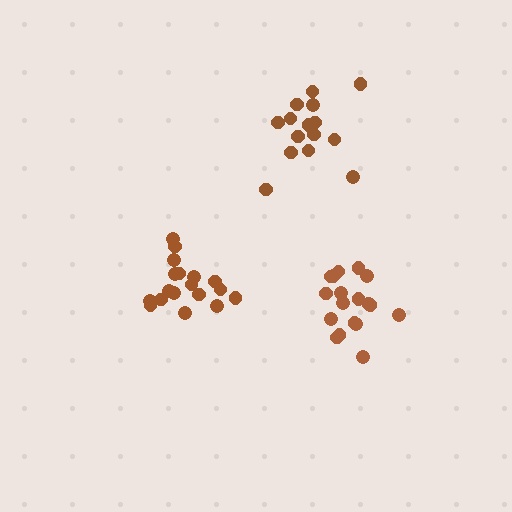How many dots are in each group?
Group 1: 18 dots, Group 2: 15 dots, Group 3: 18 dots (51 total).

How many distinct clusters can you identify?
There are 3 distinct clusters.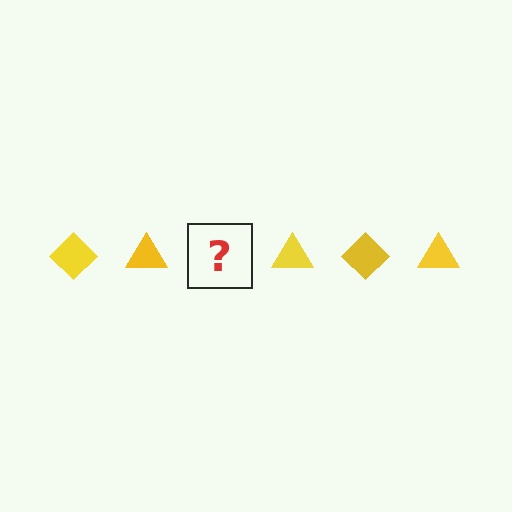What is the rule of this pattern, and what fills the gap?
The rule is that the pattern cycles through diamond, triangle shapes in yellow. The gap should be filled with a yellow diamond.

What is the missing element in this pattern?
The missing element is a yellow diamond.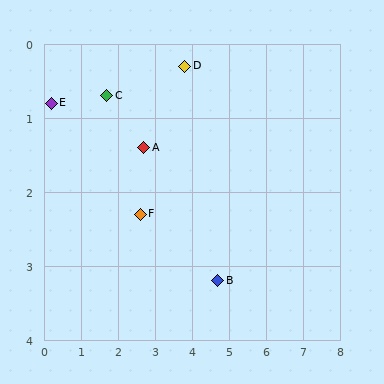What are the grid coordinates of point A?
Point A is at approximately (2.7, 1.4).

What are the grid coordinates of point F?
Point F is at approximately (2.6, 2.3).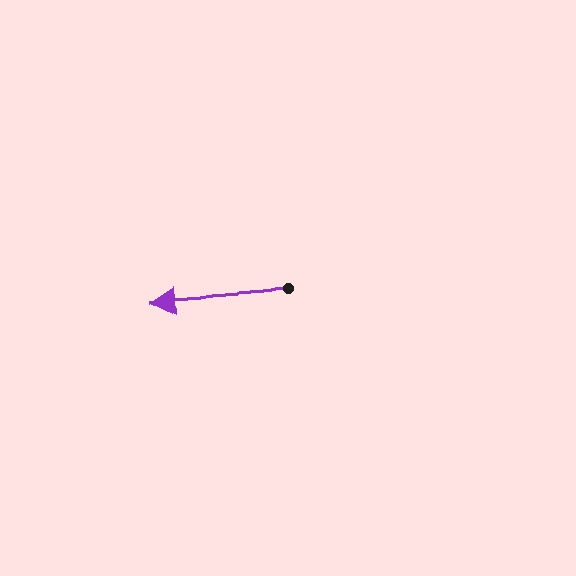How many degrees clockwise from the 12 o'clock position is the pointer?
Approximately 265 degrees.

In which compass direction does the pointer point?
West.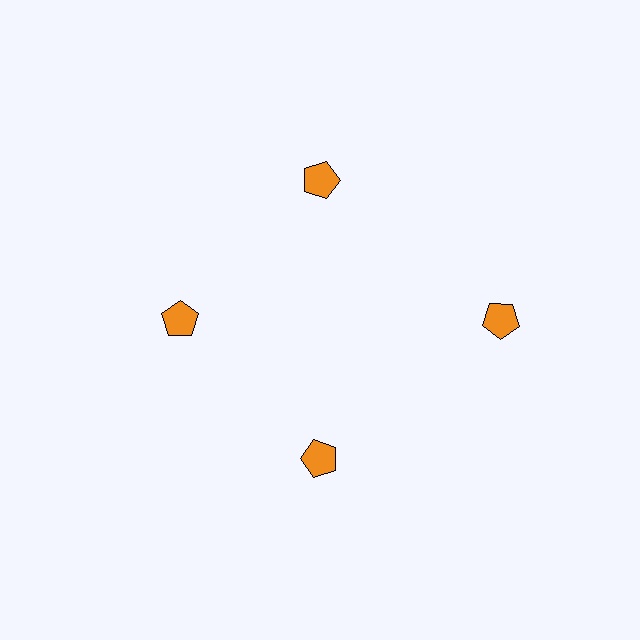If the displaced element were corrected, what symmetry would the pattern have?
It would have 4-fold rotational symmetry — the pattern would map onto itself every 90 degrees.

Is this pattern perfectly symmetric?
No. The 4 orange pentagons are arranged in a ring, but one element near the 3 o'clock position is pushed outward from the center, breaking the 4-fold rotational symmetry.